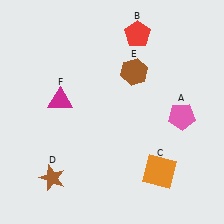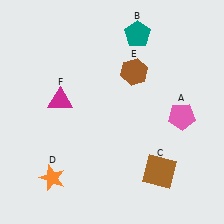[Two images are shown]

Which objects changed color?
B changed from red to teal. C changed from orange to brown. D changed from brown to orange.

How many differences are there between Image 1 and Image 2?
There are 3 differences between the two images.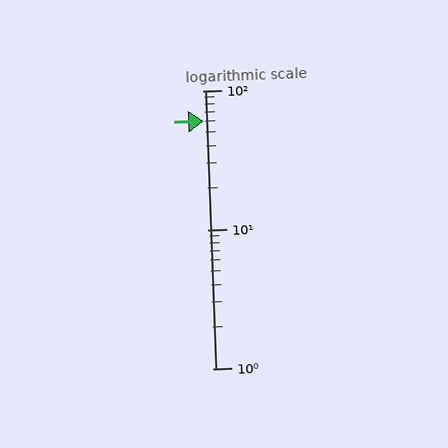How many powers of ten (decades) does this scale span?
The scale spans 2 decades, from 1 to 100.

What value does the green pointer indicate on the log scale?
The pointer indicates approximately 60.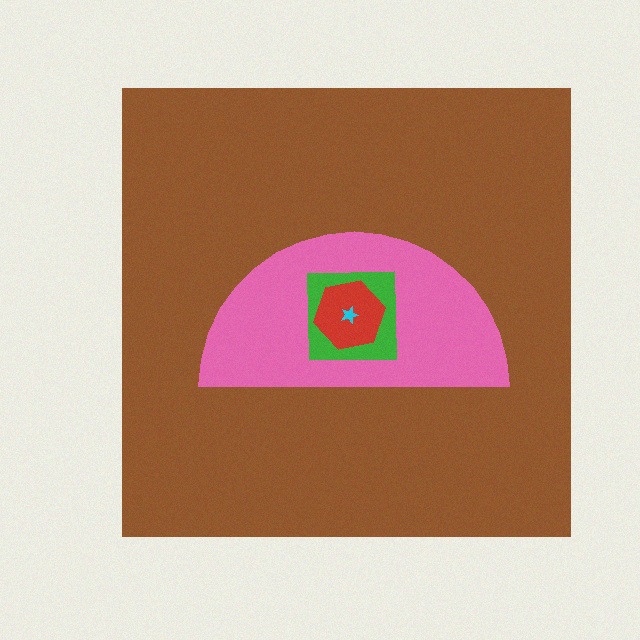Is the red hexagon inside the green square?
Yes.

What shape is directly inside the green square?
The red hexagon.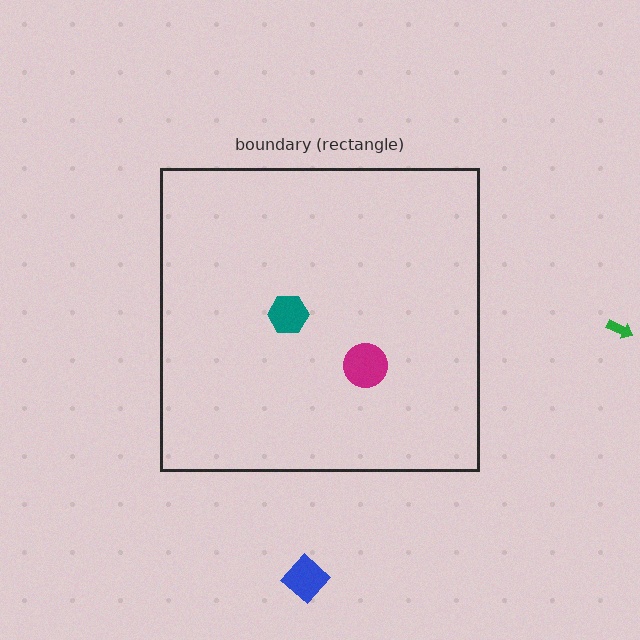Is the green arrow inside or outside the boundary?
Outside.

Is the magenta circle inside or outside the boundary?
Inside.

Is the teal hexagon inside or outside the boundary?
Inside.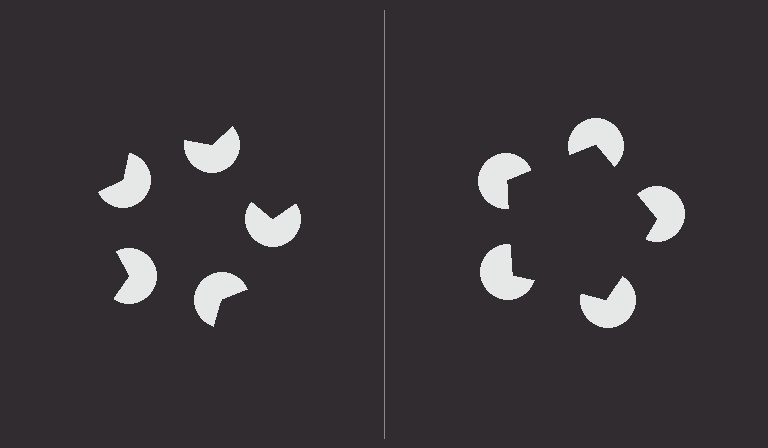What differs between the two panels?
The pac-man discs are positioned identically on both sides; only the wedge orientations differ. On the right they align to a pentagon; on the left they are misaligned.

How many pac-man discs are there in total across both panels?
10 — 5 on each side.